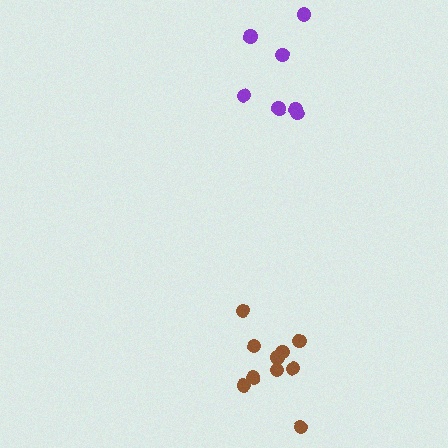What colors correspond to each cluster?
The clusters are colored: brown, purple.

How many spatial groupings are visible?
There are 2 spatial groupings.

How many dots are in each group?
Group 1: 10 dots, Group 2: 7 dots (17 total).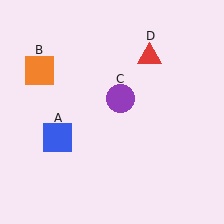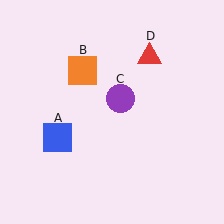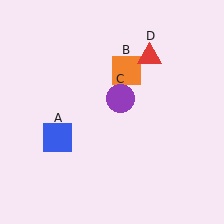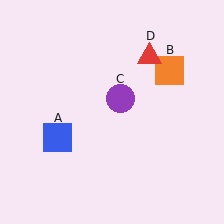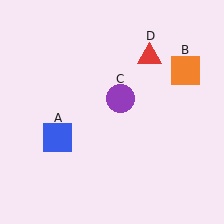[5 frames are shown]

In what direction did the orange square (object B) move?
The orange square (object B) moved right.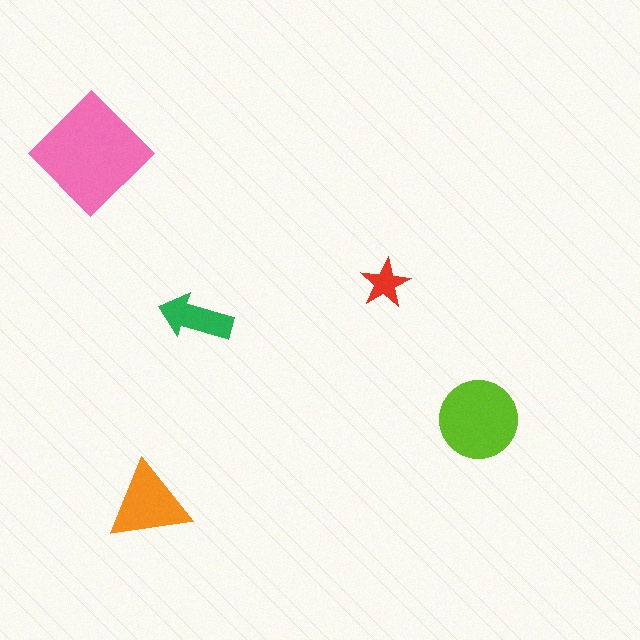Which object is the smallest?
The red star.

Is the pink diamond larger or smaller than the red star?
Larger.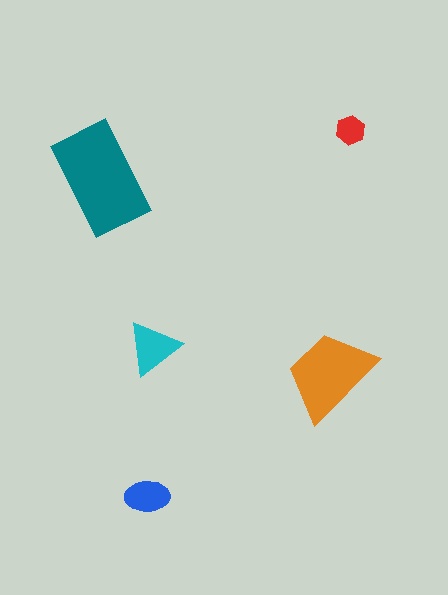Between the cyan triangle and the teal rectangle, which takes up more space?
The teal rectangle.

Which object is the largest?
The teal rectangle.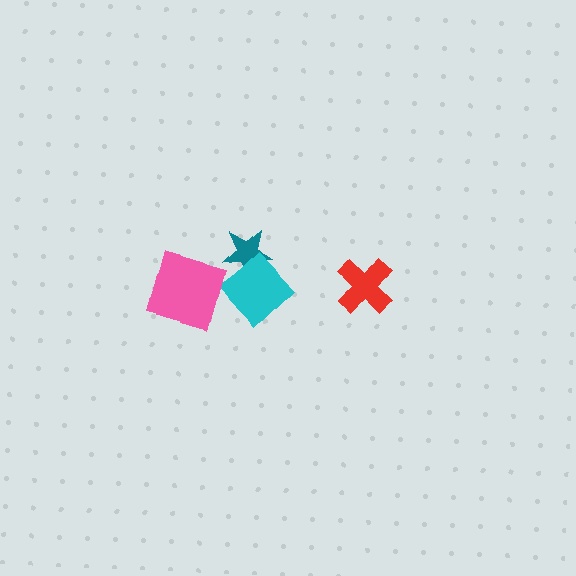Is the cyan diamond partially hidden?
No, no other shape covers it.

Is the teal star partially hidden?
Yes, it is partially covered by another shape.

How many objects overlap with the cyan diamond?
1 object overlaps with the cyan diamond.